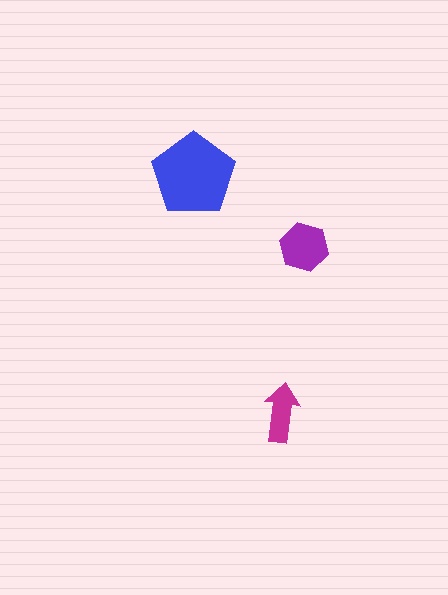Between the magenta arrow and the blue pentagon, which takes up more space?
The blue pentagon.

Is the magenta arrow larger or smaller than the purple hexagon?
Smaller.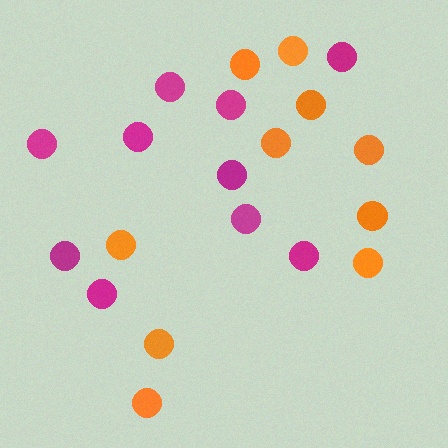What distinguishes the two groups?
There are 2 groups: one group of magenta circles (10) and one group of orange circles (10).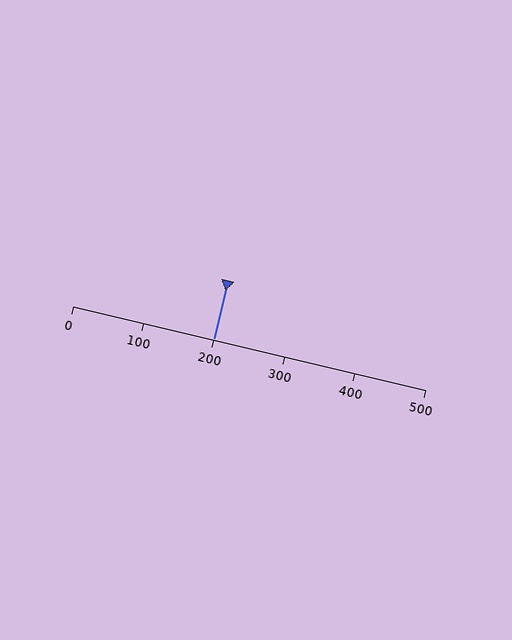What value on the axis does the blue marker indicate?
The marker indicates approximately 200.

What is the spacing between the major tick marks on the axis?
The major ticks are spaced 100 apart.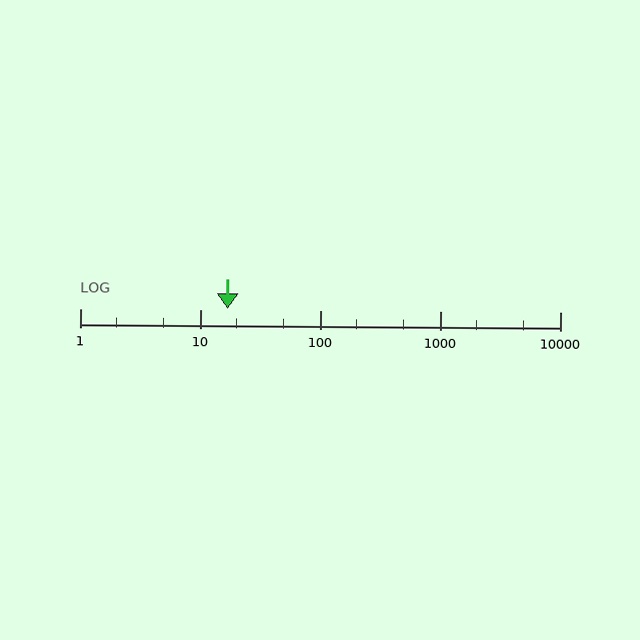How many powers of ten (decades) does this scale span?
The scale spans 4 decades, from 1 to 10000.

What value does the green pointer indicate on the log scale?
The pointer indicates approximately 17.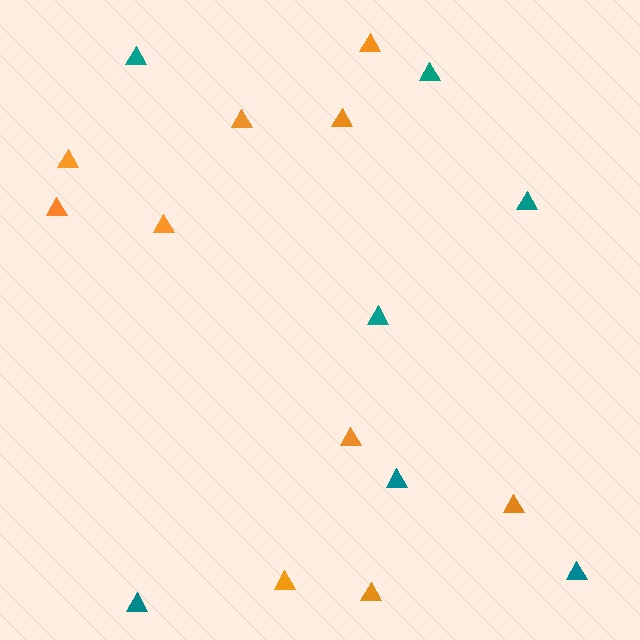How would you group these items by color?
There are 2 groups: one group of orange triangles (10) and one group of teal triangles (7).